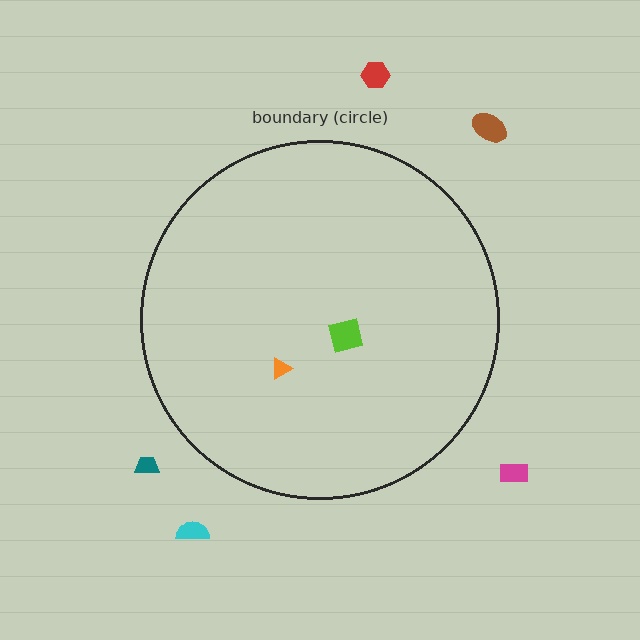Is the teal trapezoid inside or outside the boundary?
Outside.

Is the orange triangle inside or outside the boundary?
Inside.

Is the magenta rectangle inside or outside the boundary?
Outside.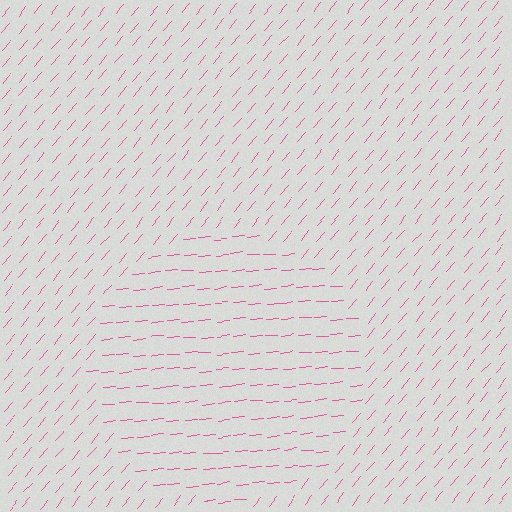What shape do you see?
I see a circle.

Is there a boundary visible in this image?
Yes, there is a texture boundary formed by a change in line orientation.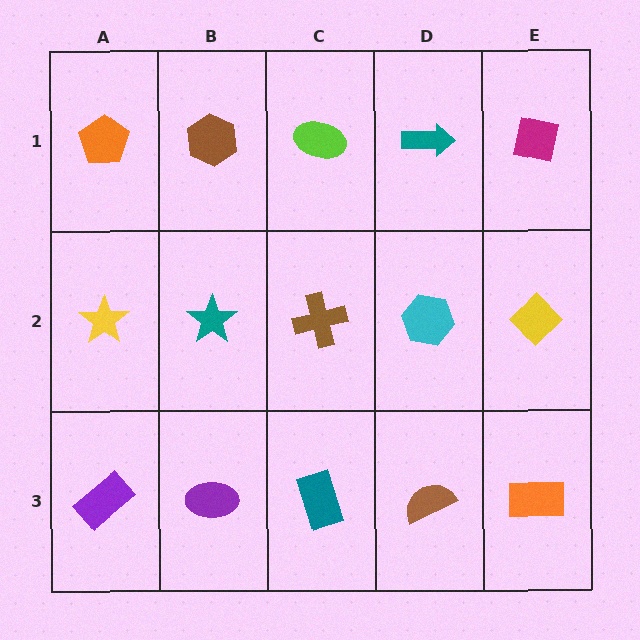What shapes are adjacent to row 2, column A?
An orange pentagon (row 1, column A), a purple rectangle (row 3, column A), a teal star (row 2, column B).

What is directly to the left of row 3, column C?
A purple ellipse.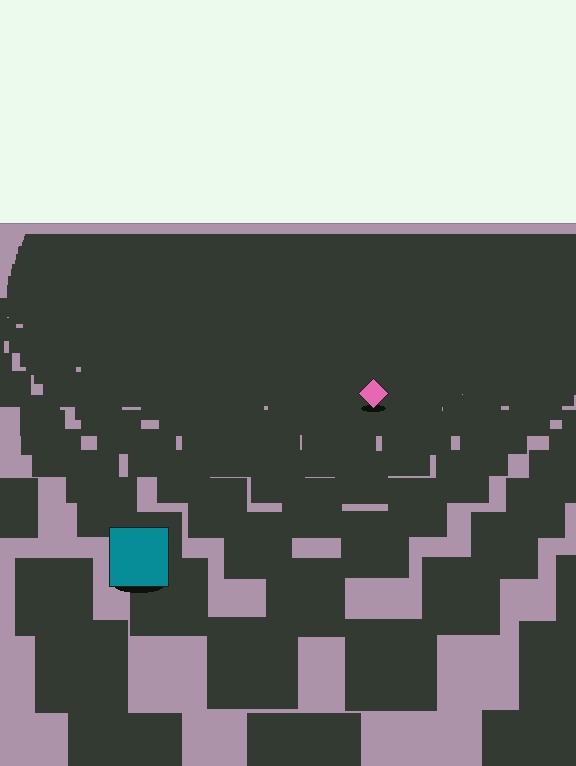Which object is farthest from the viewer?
The pink diamond is farthest from the viewer. It appears smaller and the ground texture around it is denser.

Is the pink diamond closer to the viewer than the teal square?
No. The teal square is closer — you can tell from the texture gradient: the ground texture is coarser near it.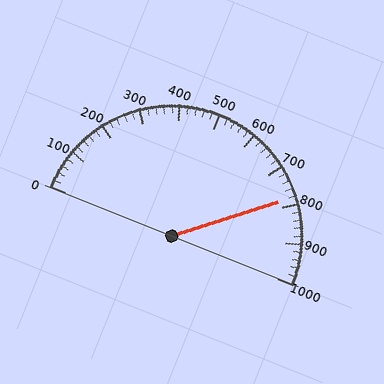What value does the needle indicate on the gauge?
The needle indicates approximately 780.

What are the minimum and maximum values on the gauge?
The gauge ranges from 0 to 1000.